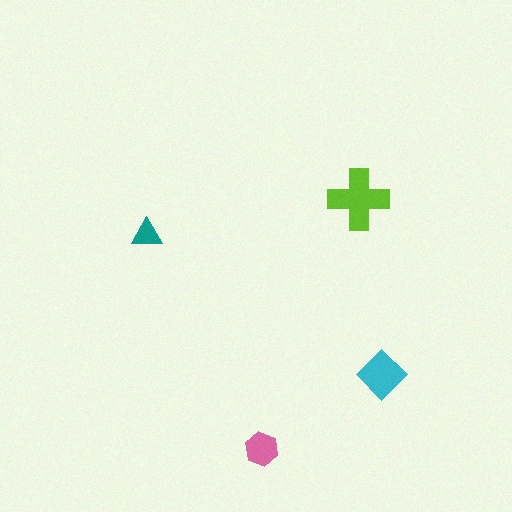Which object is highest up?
The lime cross is topmost.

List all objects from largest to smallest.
The lime cross, the cyan diamond, the pink hexagon, the teal triangle.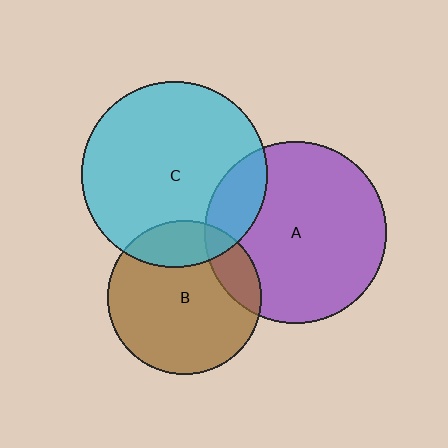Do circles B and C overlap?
Yes.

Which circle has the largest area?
Circle C (cyan).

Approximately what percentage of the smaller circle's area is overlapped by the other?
Approximately 20%.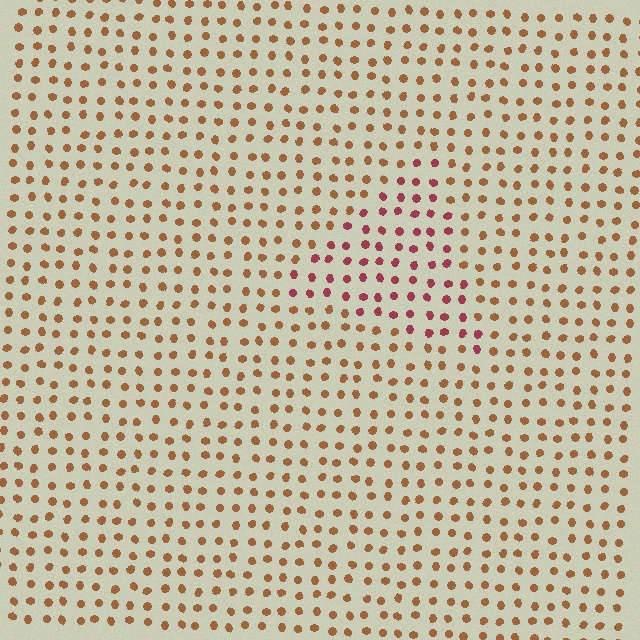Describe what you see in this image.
The image is filled with small brown elements in a uniform arrangement. A triangle-shaped region is visible where the elements are tinted to a slightly different hue, forming a subtle color boundary.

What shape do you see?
I see a triangle.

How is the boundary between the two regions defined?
The boundary is defined purely by a slight shift in hue (about 40 degrees). Spacing, size, and orientation are identical on both sides.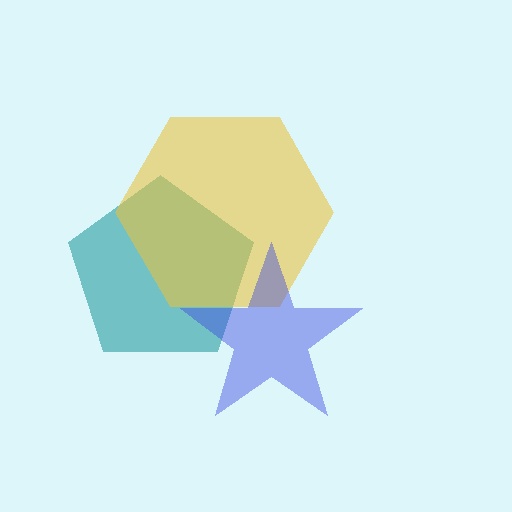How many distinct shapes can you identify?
There are 3 distinct shapes: a teal pentagon, a yellow hexagon, a blue star.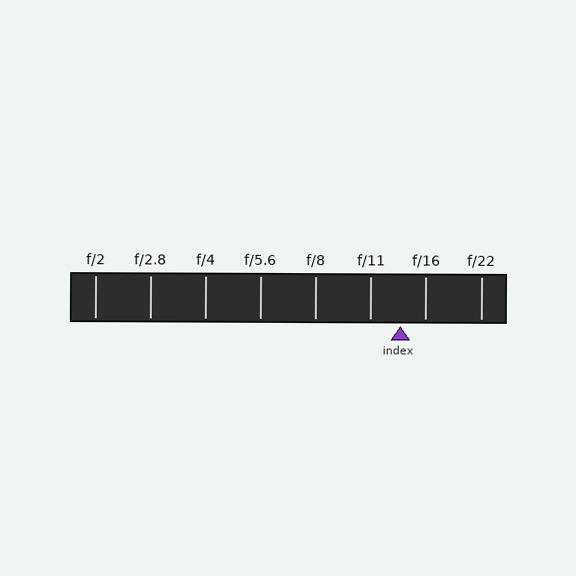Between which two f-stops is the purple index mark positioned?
The index mark is between f/11 and f/16.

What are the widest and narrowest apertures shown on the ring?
The widest aperture shown is f/2 and the narrowest is f/22.